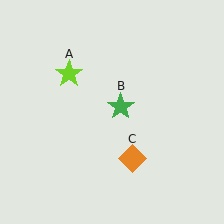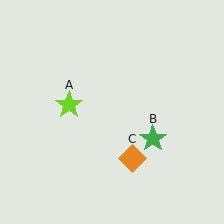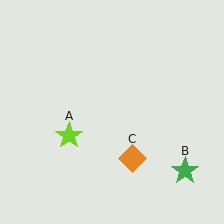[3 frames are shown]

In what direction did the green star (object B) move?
The green star (object B) moved down and to the right.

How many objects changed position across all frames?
2 objects changed position: lime star (object A), green star (object B).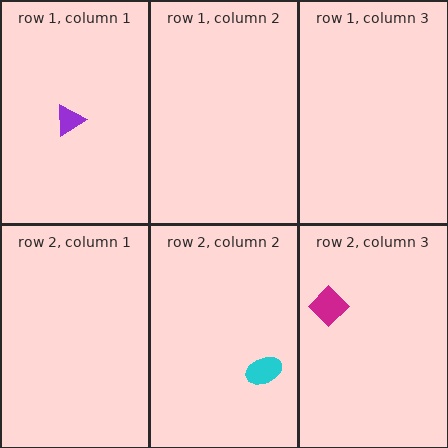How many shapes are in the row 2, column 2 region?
1.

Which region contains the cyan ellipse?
The row 2, column 2 region.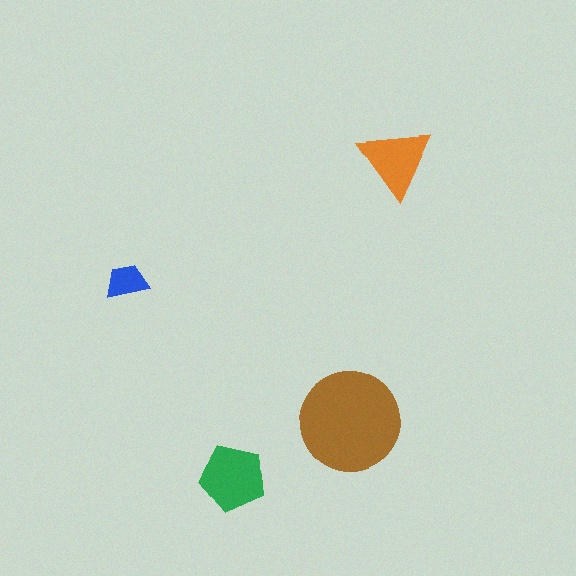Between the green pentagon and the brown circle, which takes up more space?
The brown circle.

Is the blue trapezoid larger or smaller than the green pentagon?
Smaller.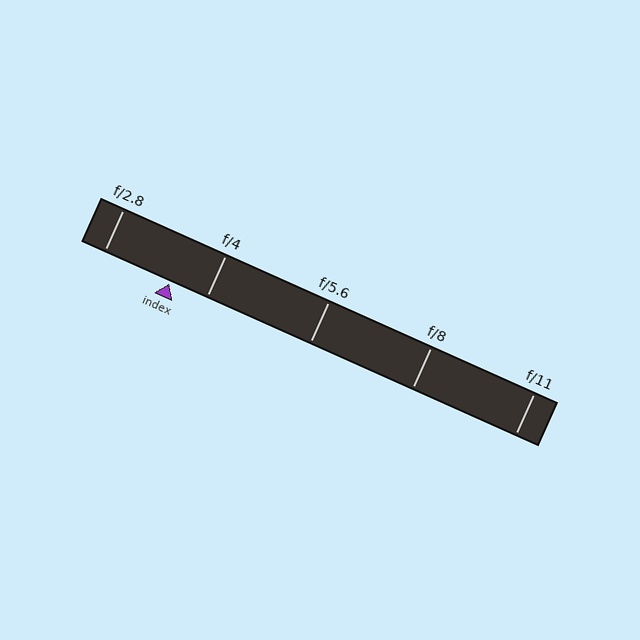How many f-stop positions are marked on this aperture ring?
There are 5 f-stop positions marked.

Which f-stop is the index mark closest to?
The index mark is closest to f/4.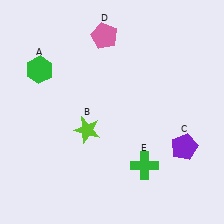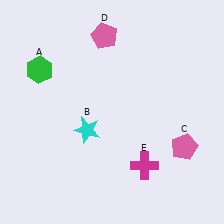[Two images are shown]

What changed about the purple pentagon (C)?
In Image 1, C is purple. In Image 2, it changed to pink.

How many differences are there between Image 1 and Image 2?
There are 3 differences between the two images.